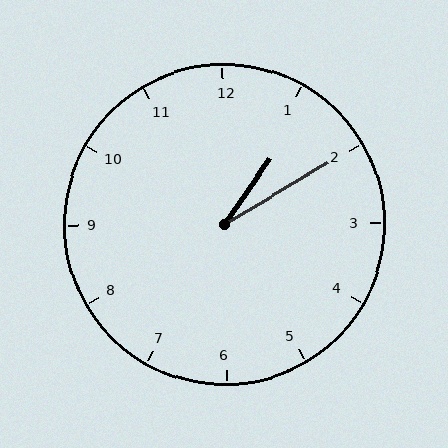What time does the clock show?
1:10.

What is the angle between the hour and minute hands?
Approximately 25 degrees.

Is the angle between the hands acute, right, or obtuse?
It is acute.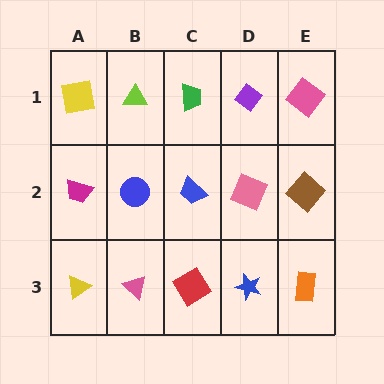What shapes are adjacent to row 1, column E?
A brown diamond (row 2, column E), a purple diamond (row 1, column D).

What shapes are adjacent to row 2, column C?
A green trapezoid (row 1, column C), a red diamond (row 3, column C), a blue circle (row 2, column B), a pink square (row 2, column D).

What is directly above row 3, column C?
A blue trapezoid.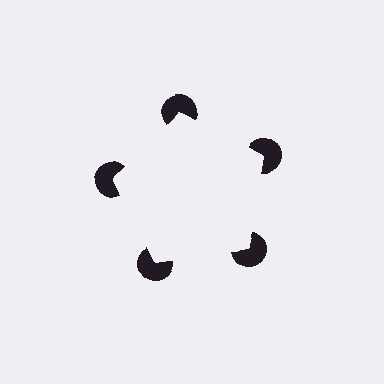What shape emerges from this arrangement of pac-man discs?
An illusory pentagon — its edges are inferred from the aligned wedge cuts in the pac-man discs, not physically drawn.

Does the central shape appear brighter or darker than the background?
It typically appears slightly brighter than the background, even though no actual brightness change is drawn.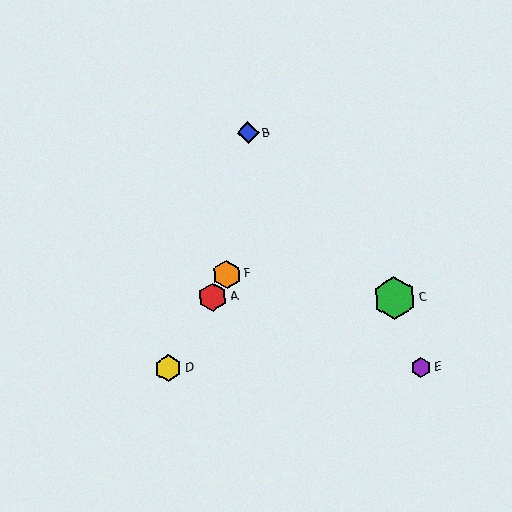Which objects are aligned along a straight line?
Objects A, D, F are aligned along a straight line.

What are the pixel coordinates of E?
Object E is at (421, 367).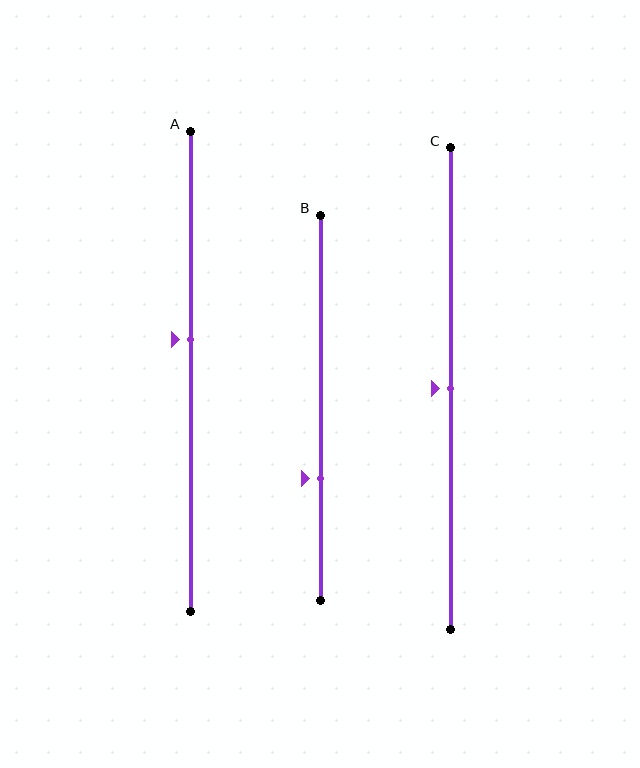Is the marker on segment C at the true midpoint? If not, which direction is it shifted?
Yes, the marker on segment C is at the true midpoint.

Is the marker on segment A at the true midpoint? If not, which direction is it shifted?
No, the marker on segment A is shifted upward by about 7% of the segment length.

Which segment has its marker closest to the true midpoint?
Segment C has its marker closest to the true midpoint.